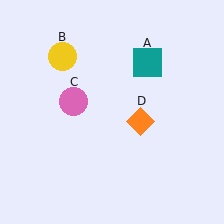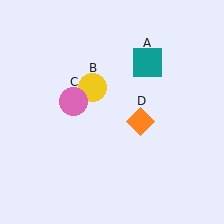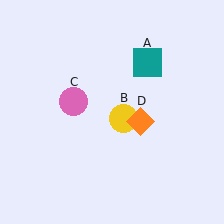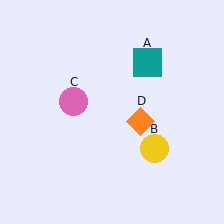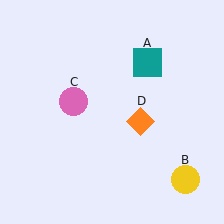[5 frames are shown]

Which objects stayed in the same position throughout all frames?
Teal square (object A) and pink circle (object C) and orange diamond (object D) remained stationary.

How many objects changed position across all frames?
1 object changed position: yellow circle (object B).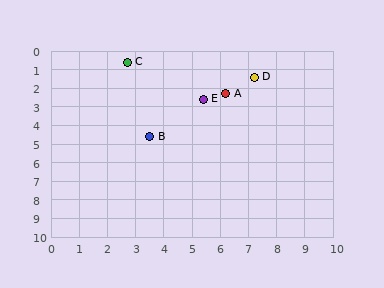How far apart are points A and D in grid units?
Points A and D are about 1.3 grid units apart.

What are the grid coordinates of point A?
Point A is at approximately (6.2, 2.3).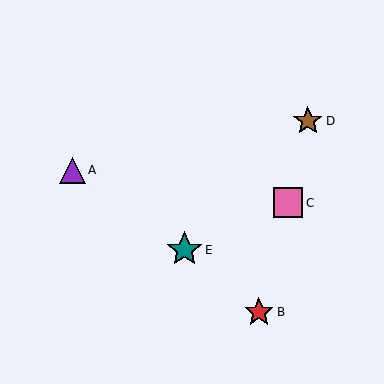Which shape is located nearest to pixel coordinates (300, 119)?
The brown star (labeled D) at (308, 121) is nearest to that location.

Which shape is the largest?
The teal star (labeled E) is the largest.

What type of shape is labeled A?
Shape A is a purple triangle.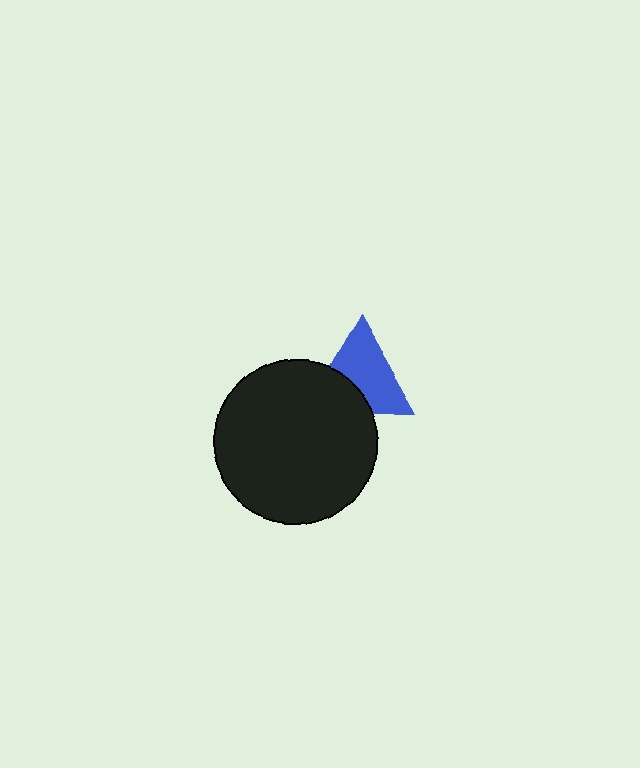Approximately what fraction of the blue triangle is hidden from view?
Roughly 35% of the blue triangle is hidden behind the black circle.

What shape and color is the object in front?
The object in front is a black circle.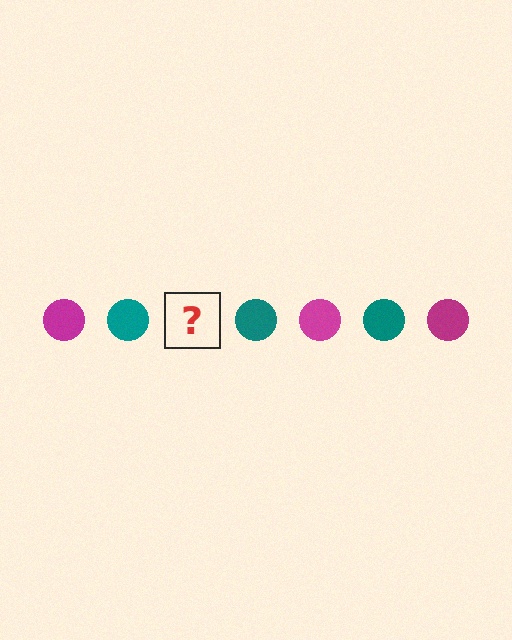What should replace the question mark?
The question mark should be replaced with a magenta circle.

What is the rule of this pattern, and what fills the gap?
The rule is that the pattern cycles through magenta, teal circles. The gap should be filled with a magenta circle.